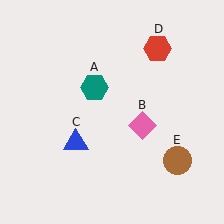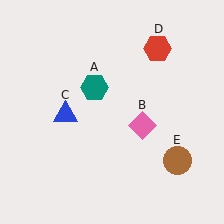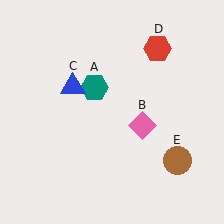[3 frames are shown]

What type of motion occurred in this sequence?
The blue triangle (object C) rotated clockwise around the center of the scene.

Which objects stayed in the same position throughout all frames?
Teal hexagon (object A) and pink diamond (object B) and red hexagon (object D) and brown circle (object E) remained stationary.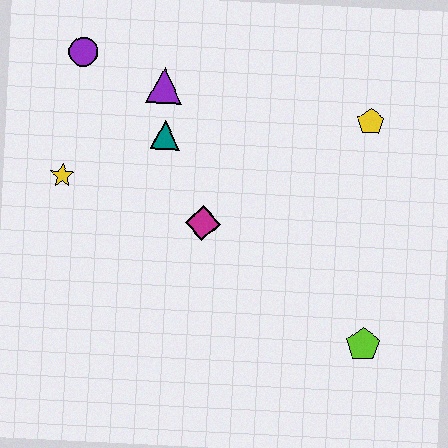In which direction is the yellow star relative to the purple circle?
The yellow star is below the purple circle.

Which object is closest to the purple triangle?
The teal triangle is closest to the purple triangle.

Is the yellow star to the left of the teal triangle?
Yes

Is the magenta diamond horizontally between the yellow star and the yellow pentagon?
Yes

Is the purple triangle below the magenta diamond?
No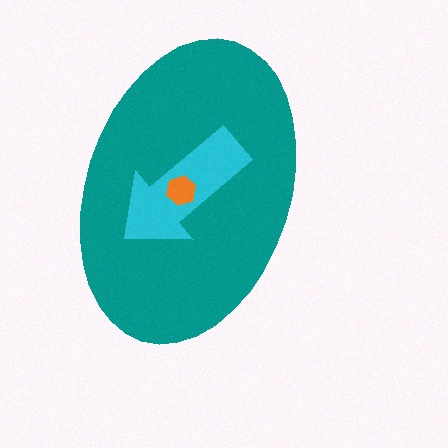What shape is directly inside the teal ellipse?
The cyan arrow.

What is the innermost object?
The orange hexagon.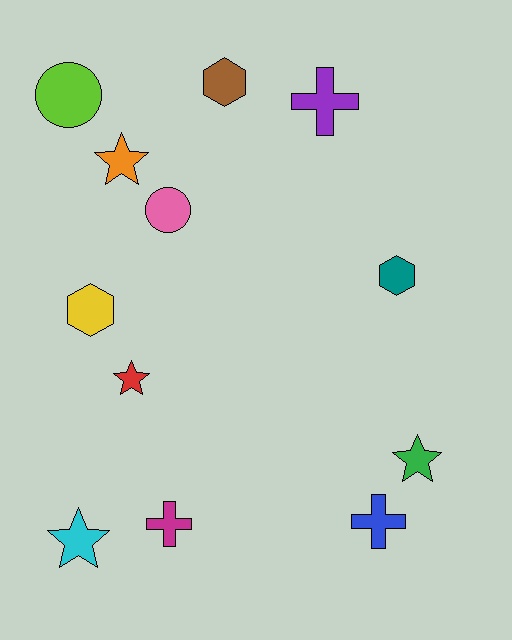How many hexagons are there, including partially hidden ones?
There are 3 hexagons.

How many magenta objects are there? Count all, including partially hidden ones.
There is 1 magenta object.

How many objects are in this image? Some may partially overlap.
There are 12 objects.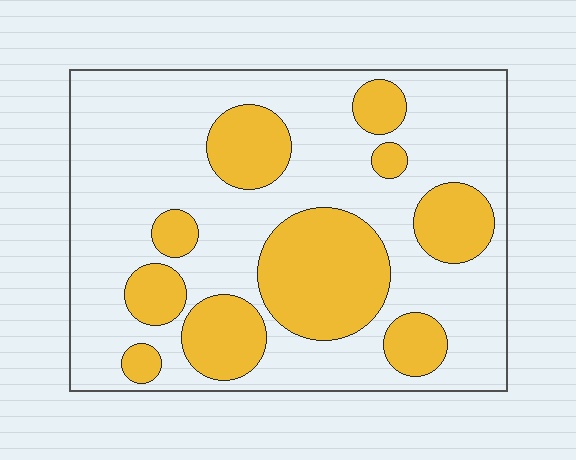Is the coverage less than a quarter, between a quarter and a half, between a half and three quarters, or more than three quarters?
Between a quarter and a half.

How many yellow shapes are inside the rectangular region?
10.